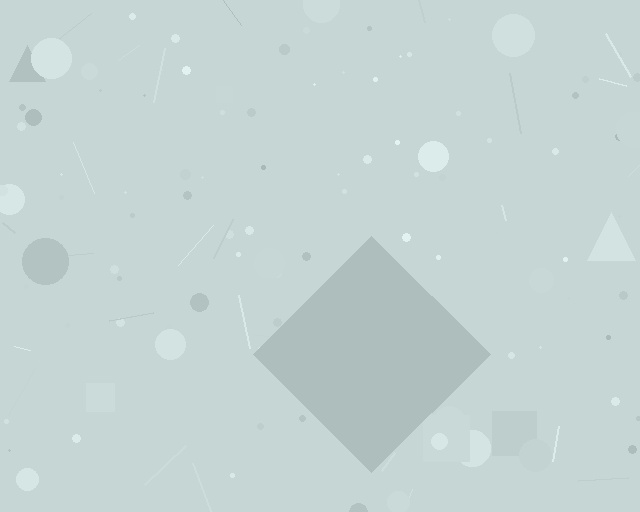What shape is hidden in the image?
A diamond is hidden in the image.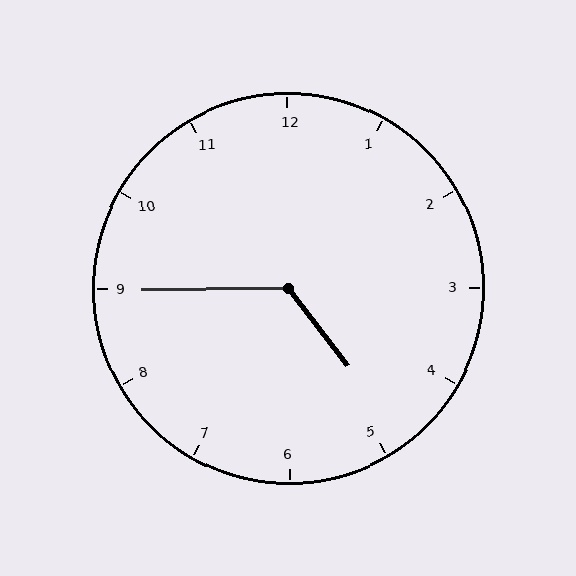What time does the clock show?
4:45.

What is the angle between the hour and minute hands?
Approximately 128 degrees.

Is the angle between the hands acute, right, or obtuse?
It is obtuse.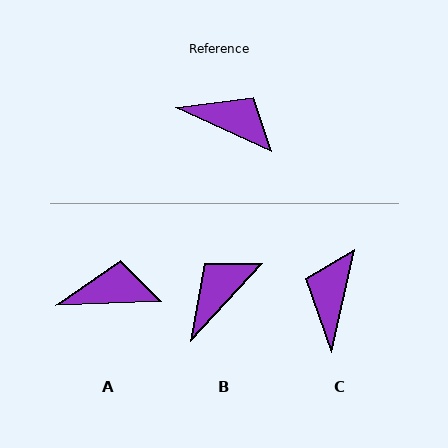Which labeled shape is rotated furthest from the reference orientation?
C, about 102 degrees away.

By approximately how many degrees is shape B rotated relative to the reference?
Approximately 73 degrees counter-clockwise.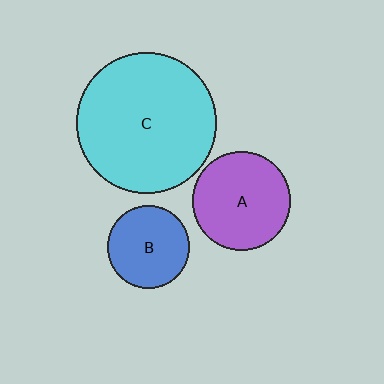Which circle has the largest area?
Circle C (cyan).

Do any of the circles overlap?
No, none of the circles overlap.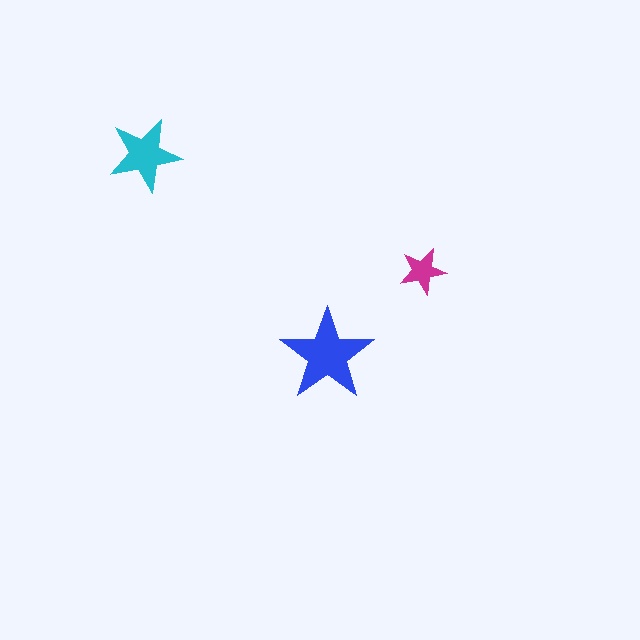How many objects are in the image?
There are 3 objects in the image.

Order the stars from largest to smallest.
the blue one, the cyan one, the magenta one.